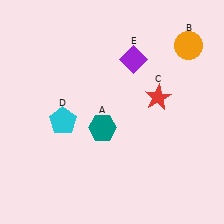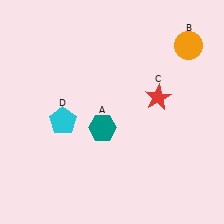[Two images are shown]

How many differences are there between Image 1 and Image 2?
There is 1 difference between the two images.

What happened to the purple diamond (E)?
The purple diamond (E) was removed in Image 2. It was in the top-right area of Image 1.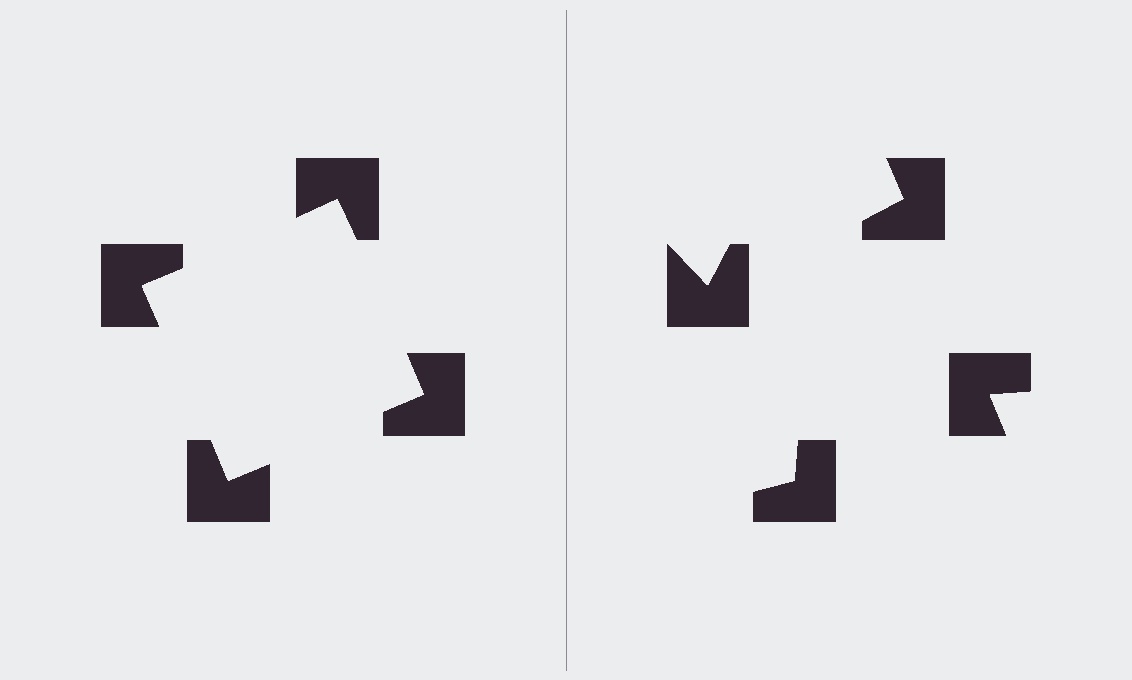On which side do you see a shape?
An illusory square appears on the left side. On the right side the wedge cuts are rotated, so no coherent shape forms.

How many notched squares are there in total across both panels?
8 — 4 on each side.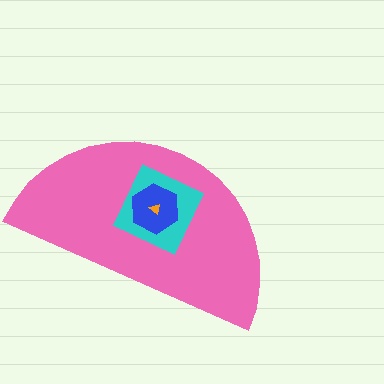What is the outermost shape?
The pink semicircle.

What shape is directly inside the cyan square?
The blue hexagon.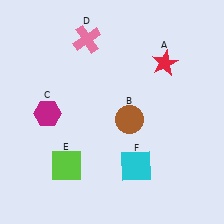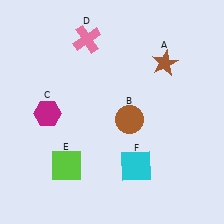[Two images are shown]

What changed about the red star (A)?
In Image 1, A is red. In Image 2, it changed to brown.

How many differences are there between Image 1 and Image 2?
There is 1 difference between the two images.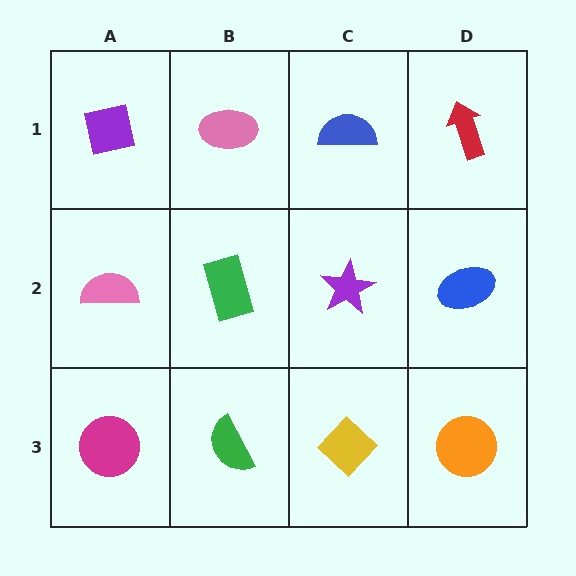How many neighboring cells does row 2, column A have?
3.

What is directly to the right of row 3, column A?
A green semicircle.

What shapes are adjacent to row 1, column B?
A green rectangle (row 2, column B), a purple square (row 1, column A), a blue semicircle (row 1, column C).